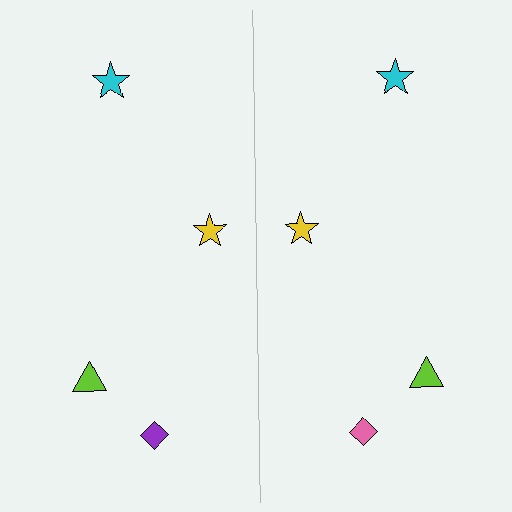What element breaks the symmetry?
The pink diamond on the right side breaks the symmetry — its mirror counterpart is purple.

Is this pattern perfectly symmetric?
No, the pattern is not perfectly symmetric. The pink diamond on the right side breaks the symmetry — its mirror counterpart is purple.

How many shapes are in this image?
There are 8 shapes in this image.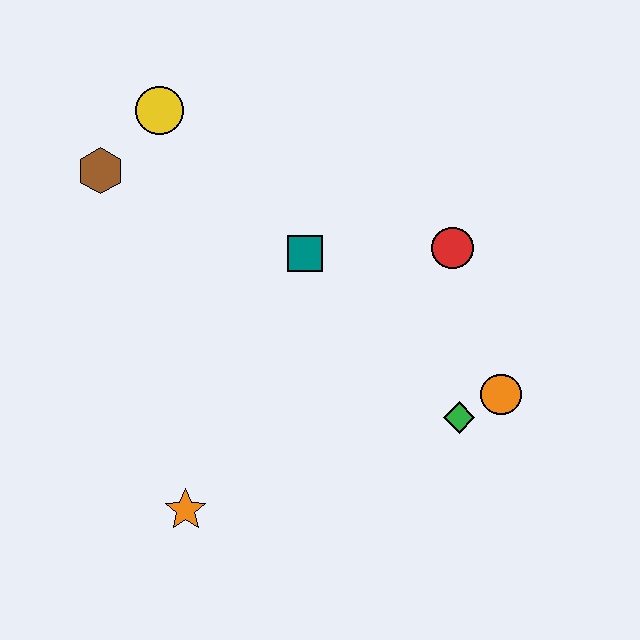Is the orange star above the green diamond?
No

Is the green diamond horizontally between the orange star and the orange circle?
Yes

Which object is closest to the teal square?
The red circle is closest to the teal square.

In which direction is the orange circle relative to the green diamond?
The orange circle is to the right of the green diamond.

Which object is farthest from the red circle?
The orange star is farthest from the red circle.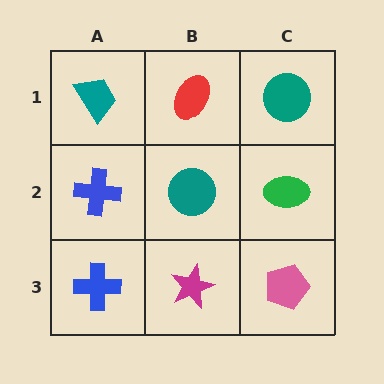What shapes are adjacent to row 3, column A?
A blue cross (row 2, column A), a magenta star (row 3, column B).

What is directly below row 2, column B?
A magenta star.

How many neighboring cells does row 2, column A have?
3.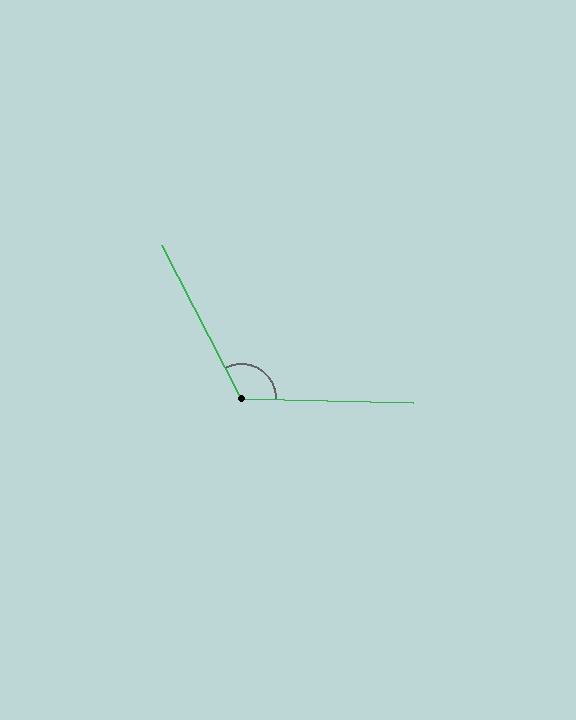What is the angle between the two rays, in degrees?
Approximately 119 degrees.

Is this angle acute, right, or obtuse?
It is obtuse.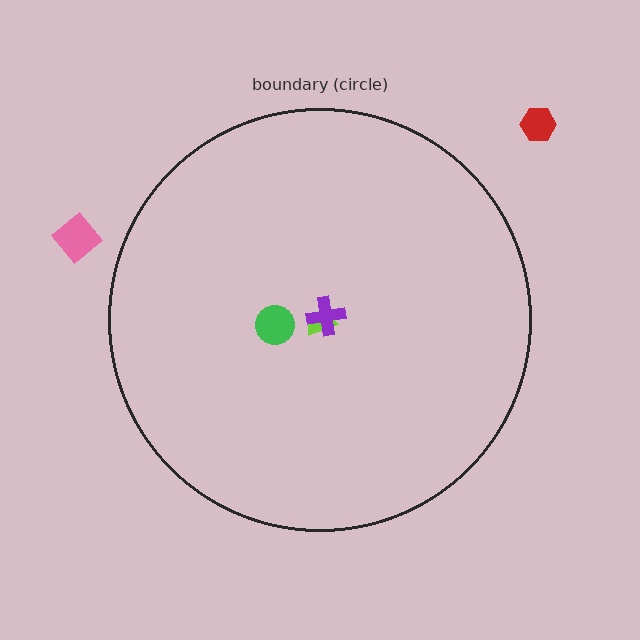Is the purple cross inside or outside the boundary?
Inside.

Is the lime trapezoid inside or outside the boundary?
Inside.